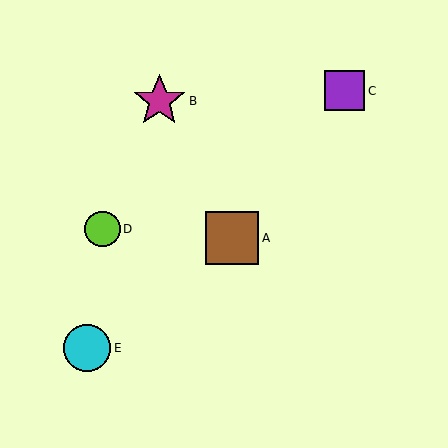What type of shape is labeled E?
Shape E is a cyan circle.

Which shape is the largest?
The brown square (labeled A) is the largest.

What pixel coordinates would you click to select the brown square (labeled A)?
Click at (232, 238) to select the brown square A.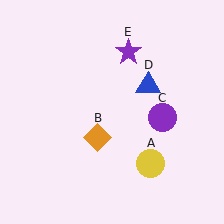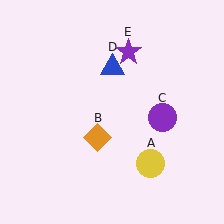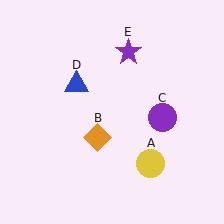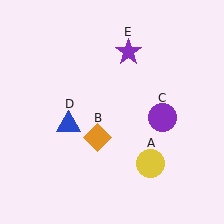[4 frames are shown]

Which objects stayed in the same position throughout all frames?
Yellow circle (object A) and orange diamond (object B) and purple circle (object C) and purple star (object E) remained stationary.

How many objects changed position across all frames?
1 object changed position: blue triangle (object D).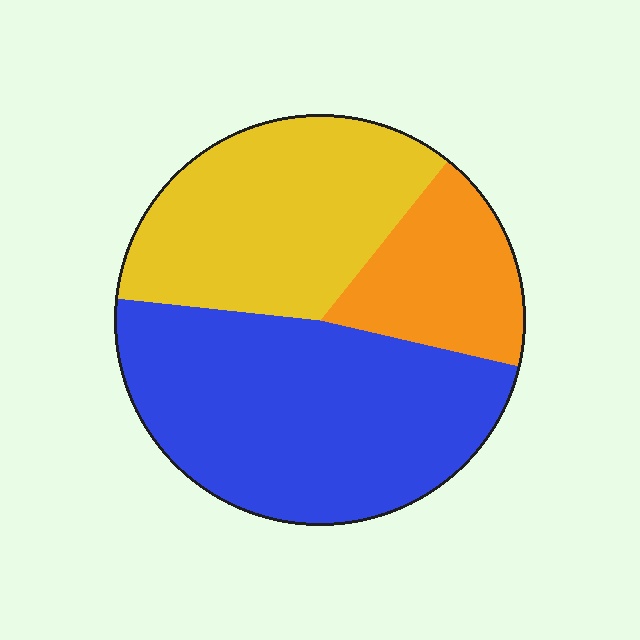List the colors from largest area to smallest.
From largest to smallest: blue, yellow, orange.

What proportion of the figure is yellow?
Yellow takes up about one third (1/3) of the figure.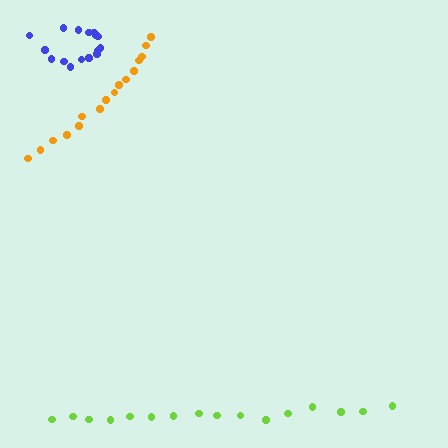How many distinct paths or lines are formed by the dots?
There are 3 distinct paths.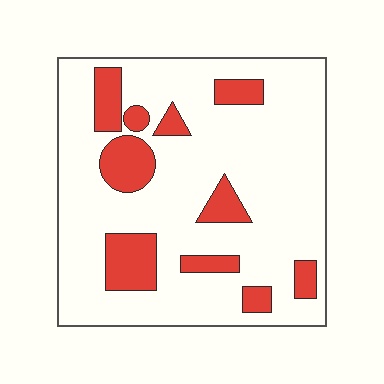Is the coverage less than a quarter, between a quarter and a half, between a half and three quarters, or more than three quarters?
Less than a quarter.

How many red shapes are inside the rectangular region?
10.